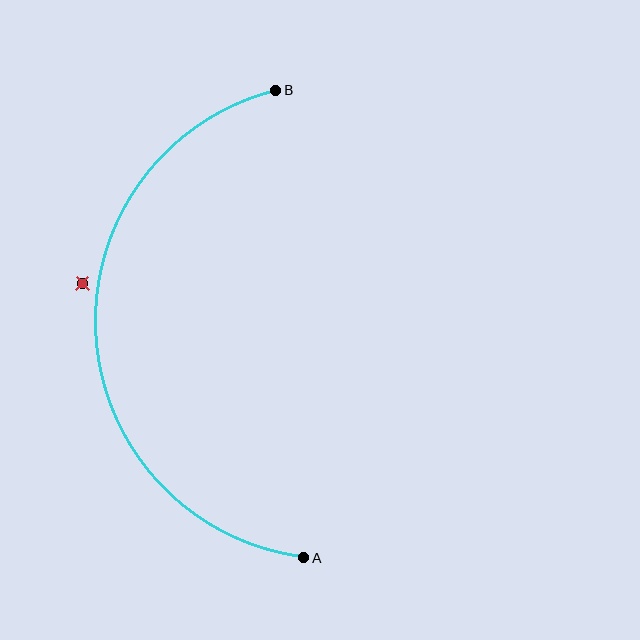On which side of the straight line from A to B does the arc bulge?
The arc bulges to the left of the straight line connecting A and B.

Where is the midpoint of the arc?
The arc midpoint is the point on the curve farthest from the straight line joining A and B. It sits to the left of that line.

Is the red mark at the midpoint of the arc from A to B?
No — the red mark does not lie on the arc at all. It sits slightly outside the curve.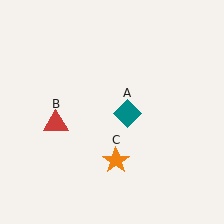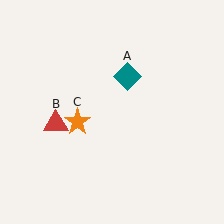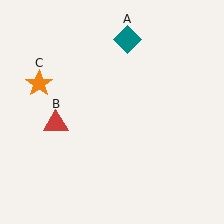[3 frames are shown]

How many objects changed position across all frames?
2 objects changed position: teal diamond (object A), orange star (object C).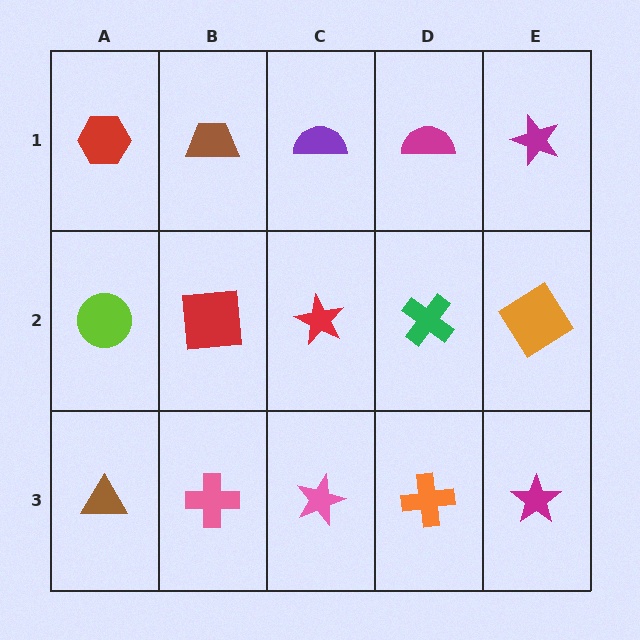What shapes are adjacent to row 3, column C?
A red star (row 2, column C), a pink cross (row 3, column B), an orange cross (row 3, column D).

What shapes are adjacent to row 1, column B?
A red square (row 2, column B), a red hexagon (row 1, column A), a purple semicircle (row 1, column C).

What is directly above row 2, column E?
A magenta star.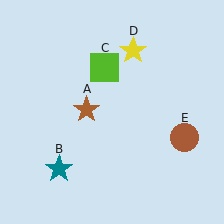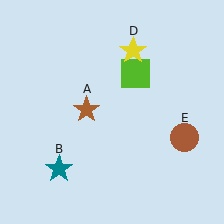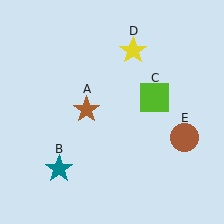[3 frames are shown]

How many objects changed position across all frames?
1 object changed position: lime square (object C).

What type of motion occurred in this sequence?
The lime square (object C) rotated clockwise around the center of the scene.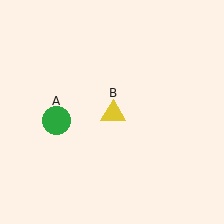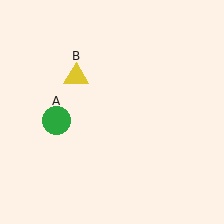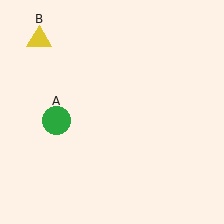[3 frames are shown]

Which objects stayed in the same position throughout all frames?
Green circle (object A) remained stationary.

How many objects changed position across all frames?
1 object changed position: yellow triangle (object B).